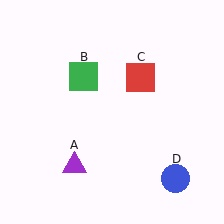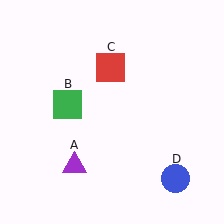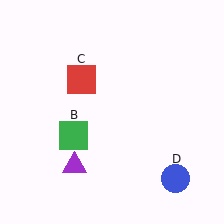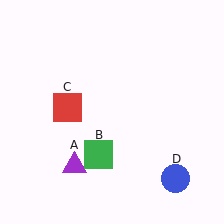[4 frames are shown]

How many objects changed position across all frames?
2 objects changed position: green square (object B), red square (object C).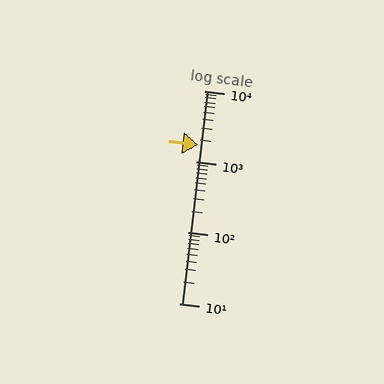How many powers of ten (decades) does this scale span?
The scale spans 3 decades, from 10 to 10000.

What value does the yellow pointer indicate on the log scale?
The pointer indicates approximately 1700.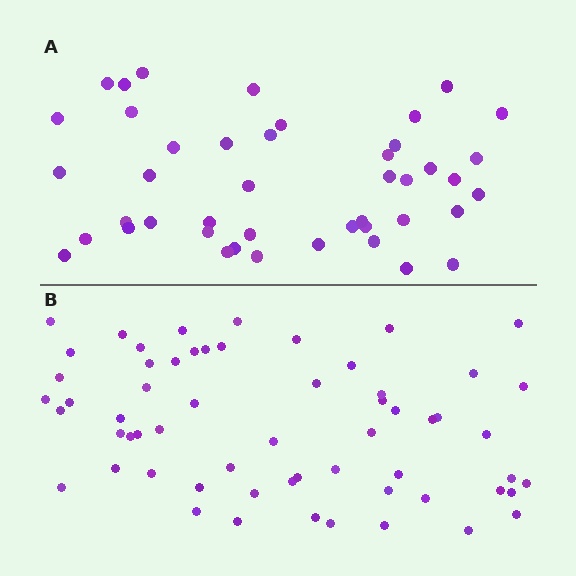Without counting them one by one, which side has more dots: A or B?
Region B (the bottom region) has more dots.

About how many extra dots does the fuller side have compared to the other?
Region B has approximately 15 more dots than region A.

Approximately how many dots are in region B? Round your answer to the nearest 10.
About 60 dots.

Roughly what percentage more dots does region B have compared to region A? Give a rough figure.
About 35% more.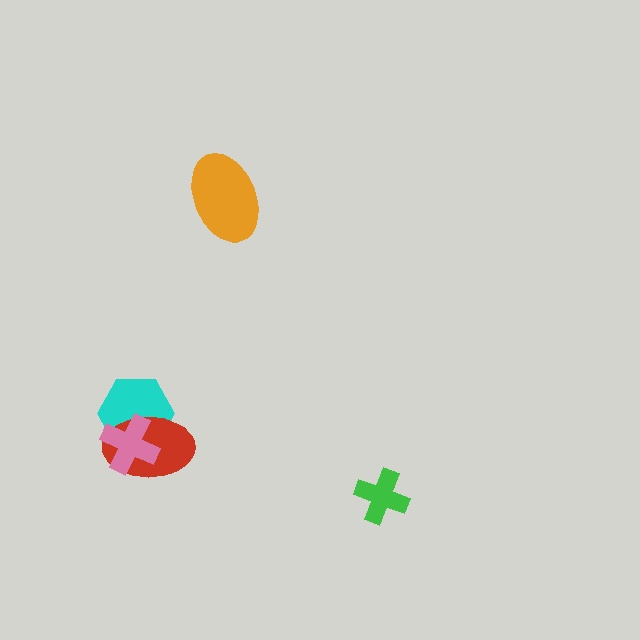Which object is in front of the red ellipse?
The pink cross is in front of the red ellipse.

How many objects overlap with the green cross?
0 objects overlap with the green cross.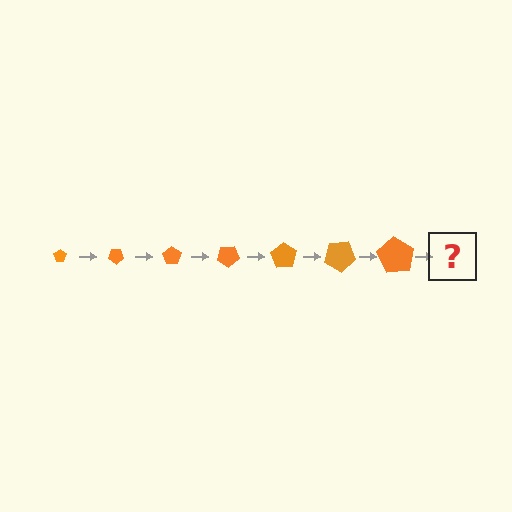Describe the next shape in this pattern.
It should be a pentagon, larger than the previous one and rotated 245 degrees from the start.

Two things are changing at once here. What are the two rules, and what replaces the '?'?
The two rules are that the pentagon grows larger each step and it rotates 35 degrees each step. The '?' should be a pentagon, larger than the previous one and rotated 245 degrees from the start.